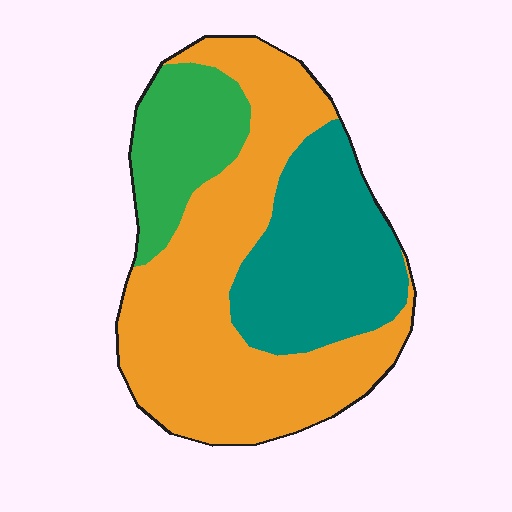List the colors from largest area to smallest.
From largest to smallest: orange, teal, green.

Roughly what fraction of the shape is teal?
Teal covers about 30% of the shape.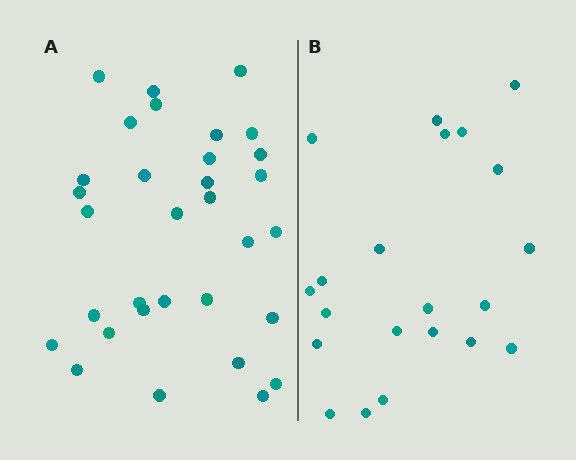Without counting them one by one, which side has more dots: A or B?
Region A (the left region) has more dots.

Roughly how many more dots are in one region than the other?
Region A has roughly 12 or so more dots than region B.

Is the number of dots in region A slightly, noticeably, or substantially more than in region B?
Region A has substantially more. The ratio is roughly 1.5 to 1.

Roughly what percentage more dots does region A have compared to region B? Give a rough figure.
About 50% more.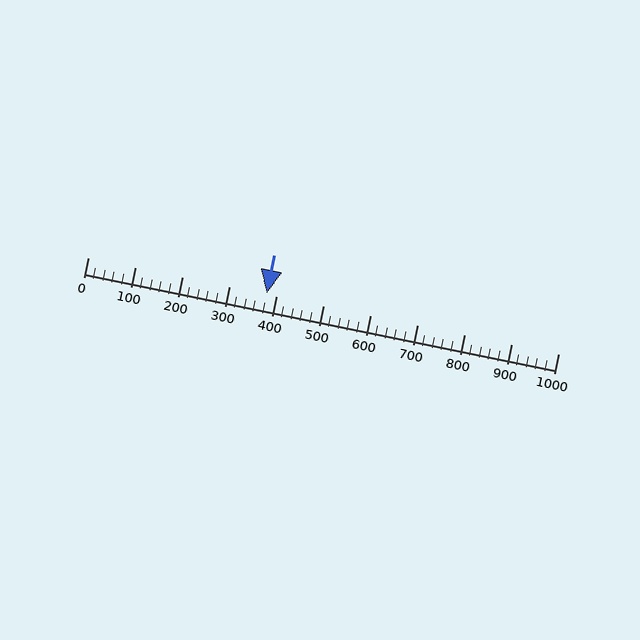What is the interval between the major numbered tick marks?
The major tick marks are spaced 100 units apart.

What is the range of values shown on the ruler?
The ruler shows values from 0 to 1000.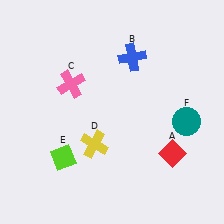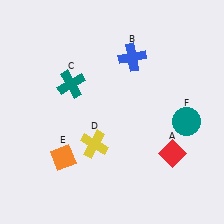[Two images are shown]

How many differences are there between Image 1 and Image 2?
There are 2 differences between the two images.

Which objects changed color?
C changed from pink to teal. E changed from lime to orange.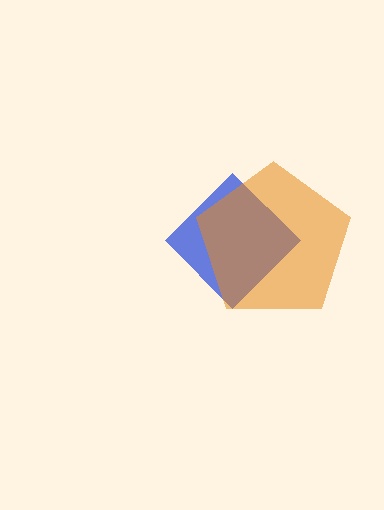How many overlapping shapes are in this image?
There are 2 overlapping shapes in the image.